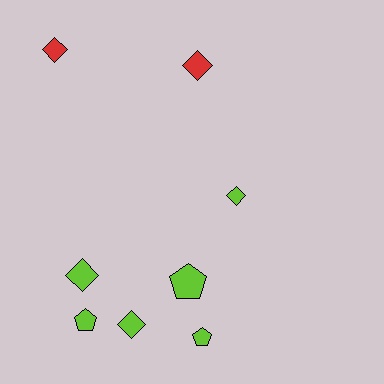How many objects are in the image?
There are 8 objects.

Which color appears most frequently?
Lime, with 6 objects.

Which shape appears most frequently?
Diamond, with 5 objects.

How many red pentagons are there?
There are no red pentagons.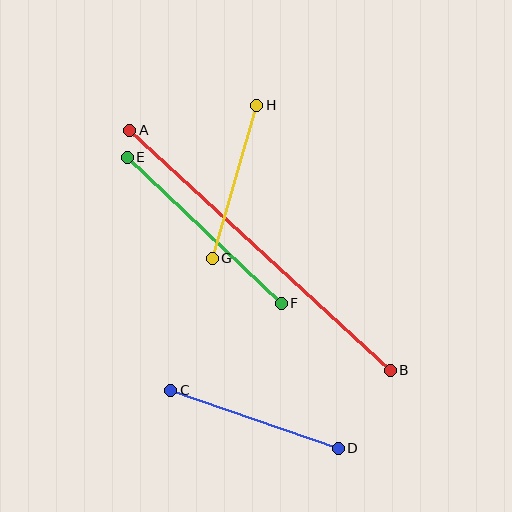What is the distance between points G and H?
The distance is approximately 160 pixels.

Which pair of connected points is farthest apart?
Points A and B are farthest apart.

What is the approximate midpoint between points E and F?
The midpoint is at approximately (204, 230) pixels.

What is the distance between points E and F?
The distance is approximately 212 pixels.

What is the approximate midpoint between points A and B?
The midpoint is at approximately (260, 250) pixels.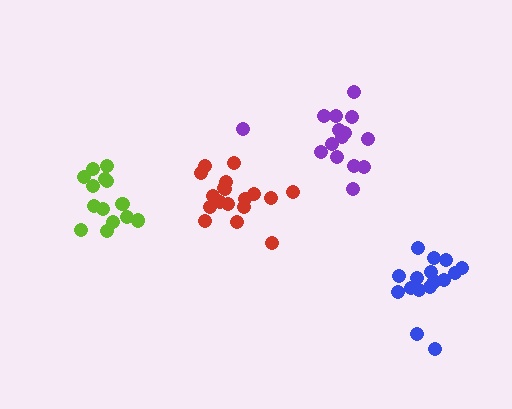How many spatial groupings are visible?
There are 4 spatial groupings.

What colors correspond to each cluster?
The clusters are colored: lime, red, purple, blue.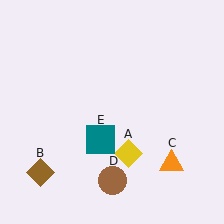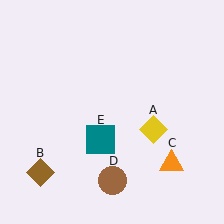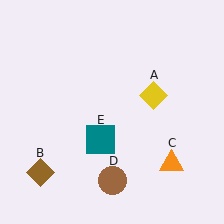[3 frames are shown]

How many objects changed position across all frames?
1 object changed position: yellow diamond (object A).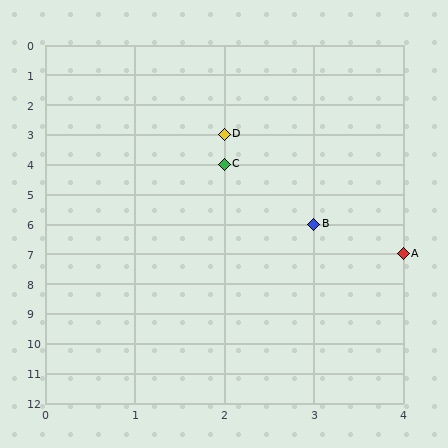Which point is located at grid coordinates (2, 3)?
Point D is at (2, 3).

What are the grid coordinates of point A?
Point A is at grid coordinates (4, 7).